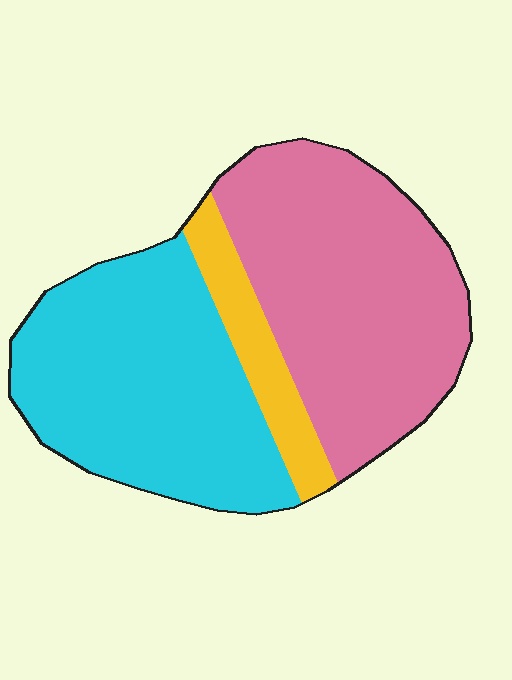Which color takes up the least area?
Yellow, at roughly 10%.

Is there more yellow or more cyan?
Cyan.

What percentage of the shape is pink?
Pink takes up about one half (1/2) of the shape.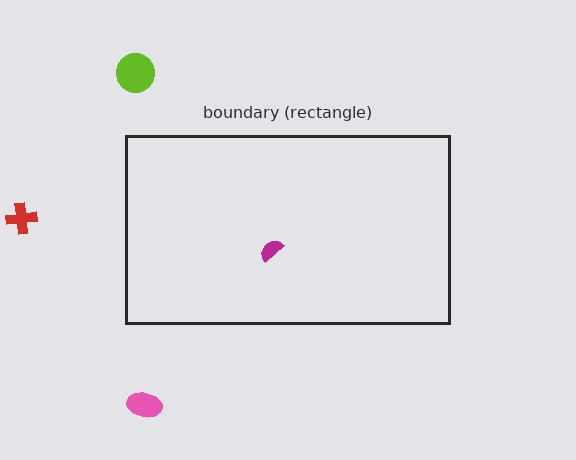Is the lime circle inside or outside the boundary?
Outside.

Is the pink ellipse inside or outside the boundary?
Outside.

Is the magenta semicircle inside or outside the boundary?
Inside.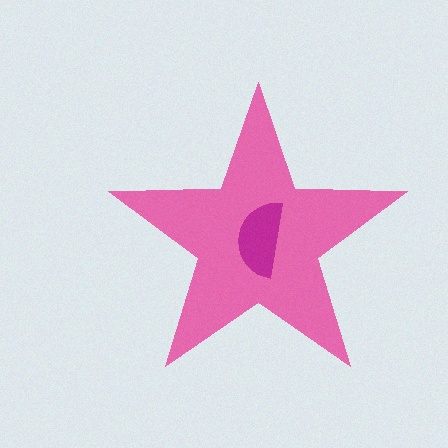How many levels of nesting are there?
2.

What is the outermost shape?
The pink star.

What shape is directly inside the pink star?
The magenta semicircle.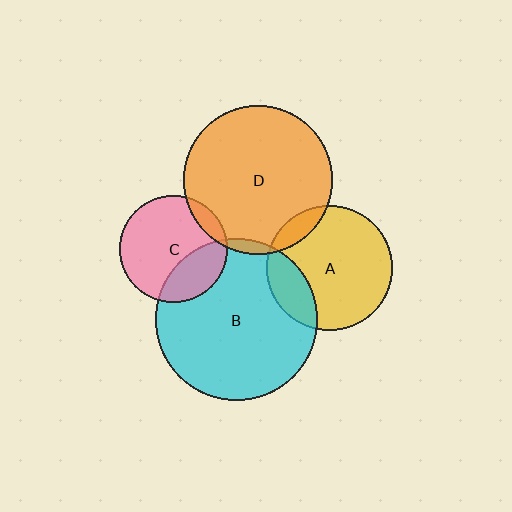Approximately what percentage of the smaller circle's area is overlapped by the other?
Approximately 30%.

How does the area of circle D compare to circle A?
Approximately 1.4 times.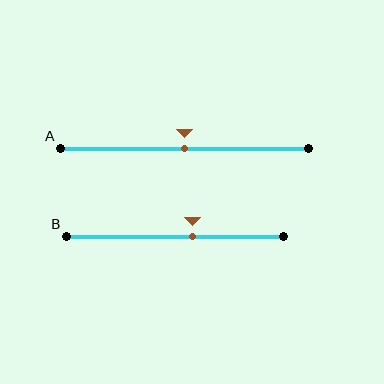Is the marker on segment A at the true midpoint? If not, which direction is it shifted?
Yes, the marker on segment A is at the true midpoint.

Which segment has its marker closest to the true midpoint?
Segment A has its marker closest to the true midpoint.